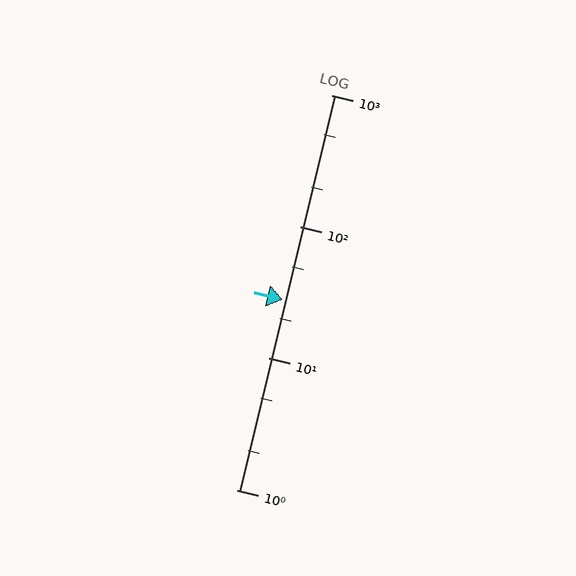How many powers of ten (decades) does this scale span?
The scale spans 3 decades, from 1 to 1000.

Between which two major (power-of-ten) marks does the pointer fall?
The pointer is between 10 and 100.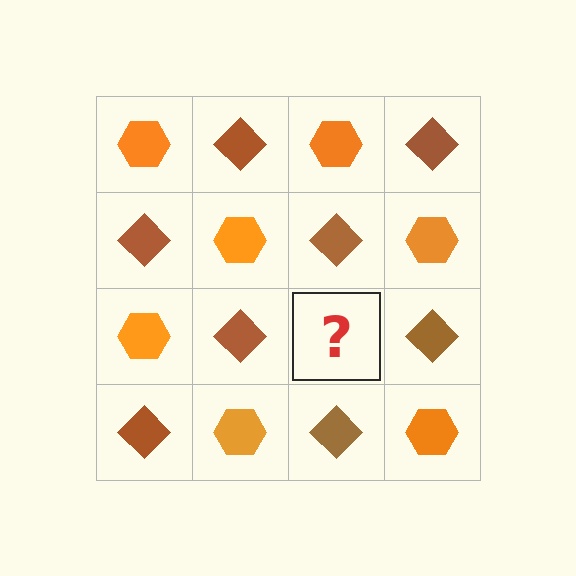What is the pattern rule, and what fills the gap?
The rule is that it alternates orange hexagon and brown diamond in a checkerboard pattern. The gap should be filled with an orange hexagon.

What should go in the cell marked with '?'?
The missing cell should contain an orange hexagon.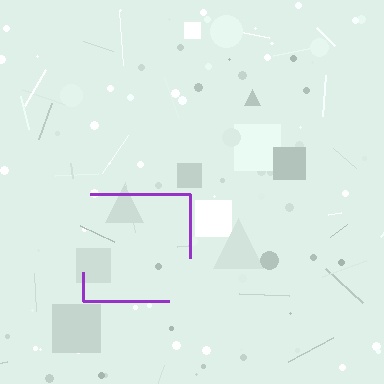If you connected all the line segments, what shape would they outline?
They would outline a square.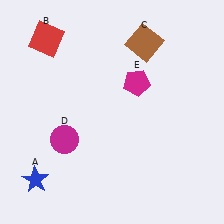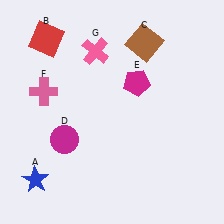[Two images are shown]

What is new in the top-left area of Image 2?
A pink cross (G) was added in the top-left area of Image 2.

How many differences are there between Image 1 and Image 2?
There are 2 differences between the two images.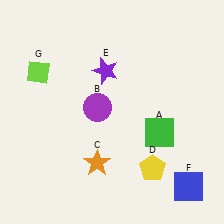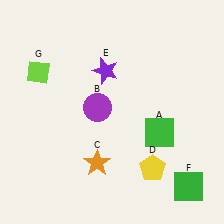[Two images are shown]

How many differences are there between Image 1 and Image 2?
There is 1 difference between the two images.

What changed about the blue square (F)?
In Image 1, F is blue. In Image 2, it changed to green.